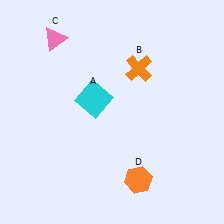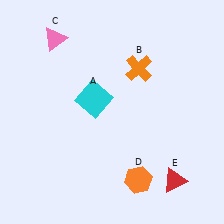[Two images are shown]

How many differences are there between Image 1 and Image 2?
There is 1 difference between the two images.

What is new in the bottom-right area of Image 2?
A red triangle (E) was added in the bottom-right area of Image 2.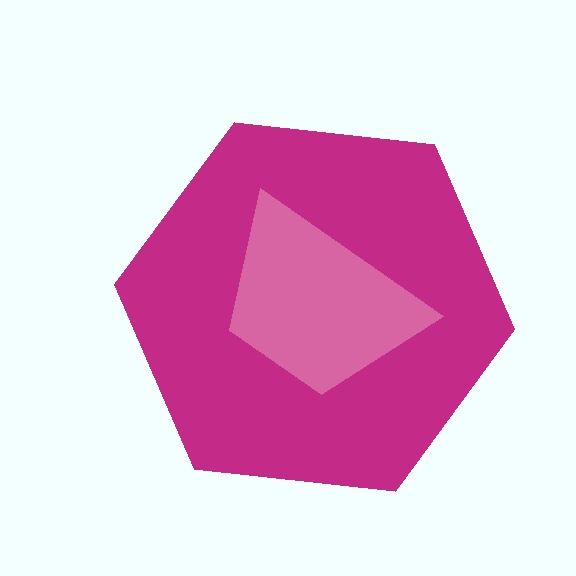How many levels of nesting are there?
2.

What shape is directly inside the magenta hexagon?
The pink trapezoid.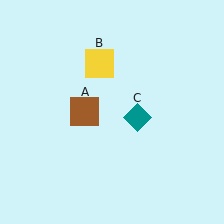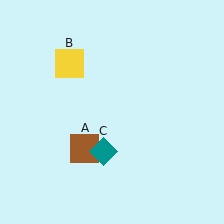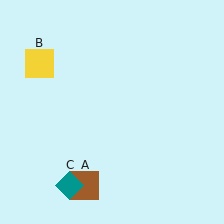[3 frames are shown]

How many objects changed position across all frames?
3 objects changed position: brown square (object A), yellow square (object B), teal diamond (object C).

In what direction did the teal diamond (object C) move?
The teal diamond (object C) moved down and to the left.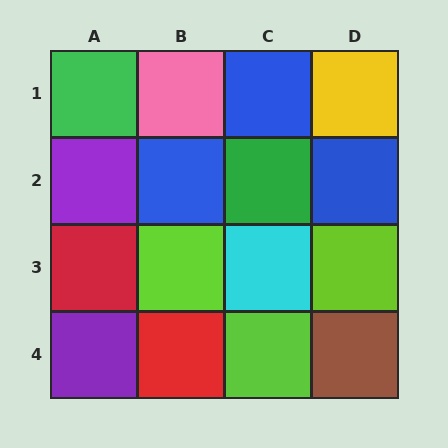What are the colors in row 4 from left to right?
Purple, red, lime, brown.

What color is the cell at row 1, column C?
Blue.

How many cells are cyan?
1 cell is cyan.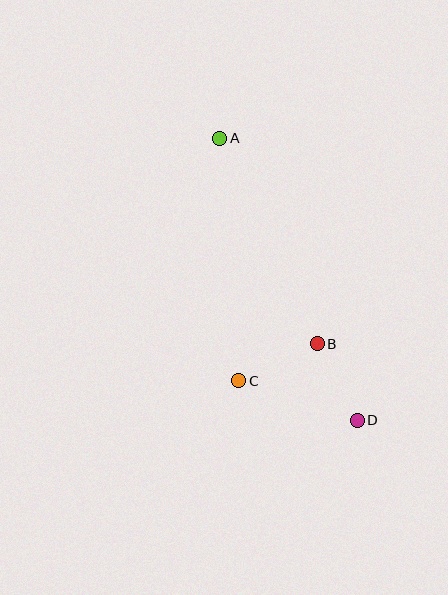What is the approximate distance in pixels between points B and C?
The distance between B and C is approximately 87 pixels.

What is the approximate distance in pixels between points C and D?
The distance between C and D is approximately 125 pixels.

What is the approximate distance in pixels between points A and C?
The distance between A and C is approximately 243 pixels.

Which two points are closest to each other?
Points B and D are closest to each other.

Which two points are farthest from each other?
Points A and D are farthest from each other.